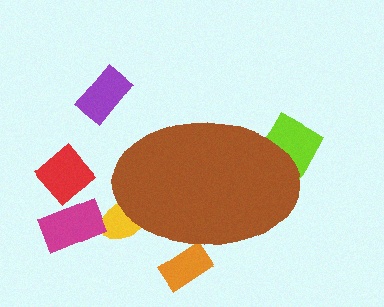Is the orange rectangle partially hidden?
Yes, the orange rectangle is partially hidden behind the brown ellipse.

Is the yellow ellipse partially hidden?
Yes, the yellow ellipse is partially hidden behind the brown ellipse.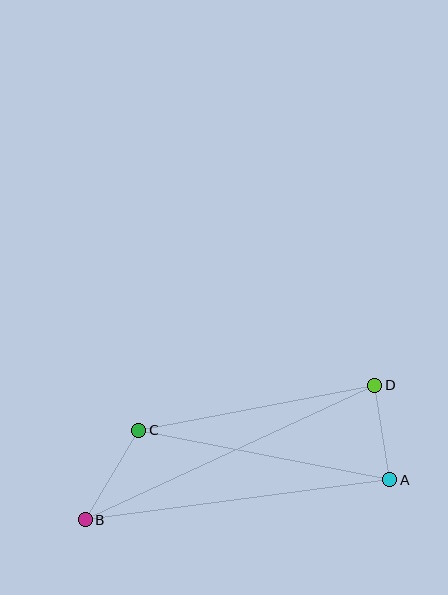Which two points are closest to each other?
Points A and D are closest to each other.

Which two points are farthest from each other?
Points B and D are farthest from each other.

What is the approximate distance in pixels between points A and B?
The distance between A and B is approximately 307 pixels.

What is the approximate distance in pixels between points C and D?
The distance between C and D is approximately 240 pixels.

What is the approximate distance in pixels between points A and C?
The distance between A and C is approximately 256 pixels.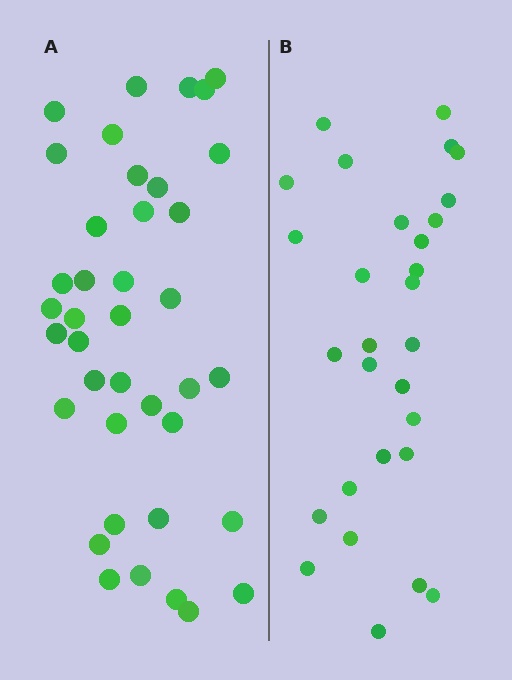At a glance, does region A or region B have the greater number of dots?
Region A (the left region) has more dots.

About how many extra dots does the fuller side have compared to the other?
Region A has roughly 10 or so more dots than region B.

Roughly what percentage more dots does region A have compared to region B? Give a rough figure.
About 35% more.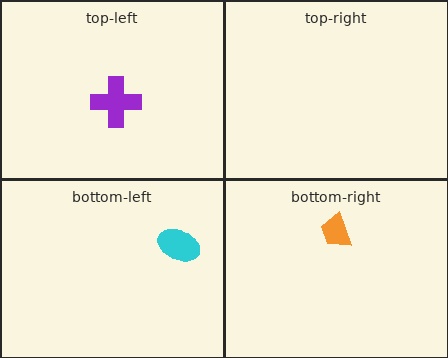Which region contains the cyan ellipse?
The bottom-left region.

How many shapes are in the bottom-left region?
1.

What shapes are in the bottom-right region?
The orange trapezoid.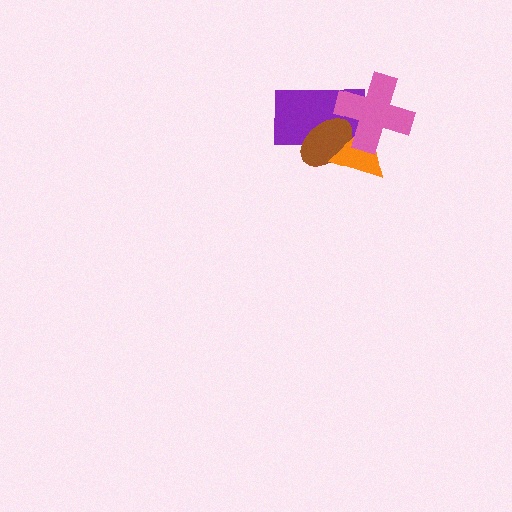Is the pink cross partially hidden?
No, no other shape covers it.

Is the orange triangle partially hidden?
Yes, it is partially covered by another shape.